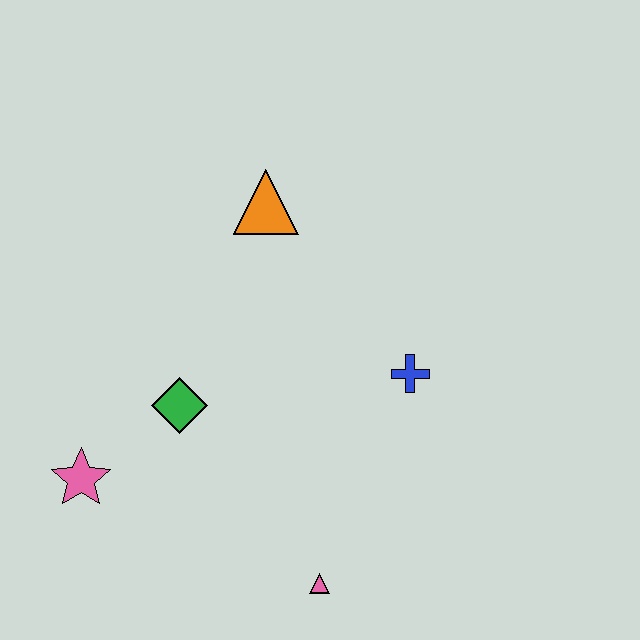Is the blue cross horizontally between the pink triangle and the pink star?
No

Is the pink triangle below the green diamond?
Yes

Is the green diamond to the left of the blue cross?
Yes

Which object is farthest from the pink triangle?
The orange triangle is farthest from the pink triangle.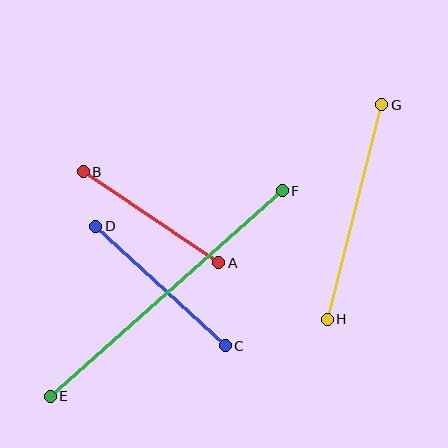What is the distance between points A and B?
The distance is approximately 163 pixels.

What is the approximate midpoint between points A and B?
The midpoint is at approximately (151, 217) pixels.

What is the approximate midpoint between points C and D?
The midpoint is at approximately (160, 286) pixels.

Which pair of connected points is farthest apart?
Points E and F are farthest apart.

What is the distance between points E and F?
The distance is approximately 310 pixels.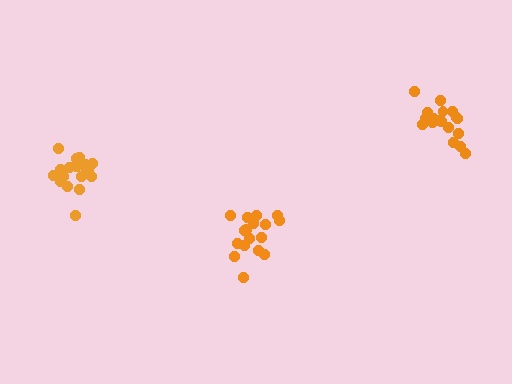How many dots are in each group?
Group 1: 17 dots, Group 2: 21 dots, Group 3: 18 dots (56 total).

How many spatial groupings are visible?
There are 3 spatial groupings.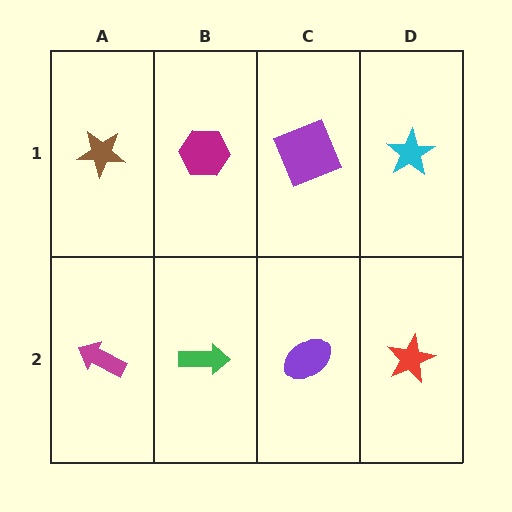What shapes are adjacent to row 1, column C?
A purple ellipse (row 2, column C), a magenta hexagon (row 1, column B), a cyan star (row 1, column D).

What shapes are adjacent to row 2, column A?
A brown star (row 1, column A), a green arrow (row 2, column B).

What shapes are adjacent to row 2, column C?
A purple square (row 1, column C), a green arrow (row 2, column B), a red star (row 2, column D).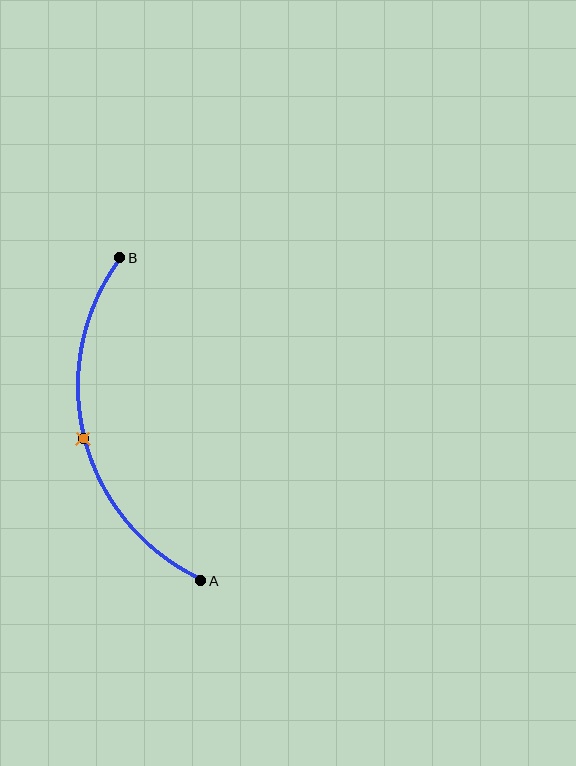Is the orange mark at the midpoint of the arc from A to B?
Yes. The orange mark lies on the arc at equal arc-length from both A and B — it is the arc midpoint.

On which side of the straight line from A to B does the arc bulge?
The arc bulges to the left of the straight line connecting A and B.